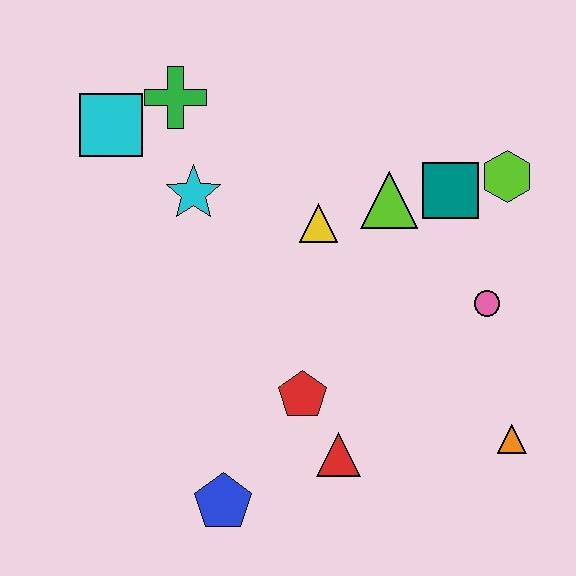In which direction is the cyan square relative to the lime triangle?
The cyan square is to the left of the lime triangle.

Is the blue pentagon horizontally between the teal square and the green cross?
Yes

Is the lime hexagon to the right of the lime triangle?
Yes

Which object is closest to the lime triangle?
The teal square is closest to the lime triangle.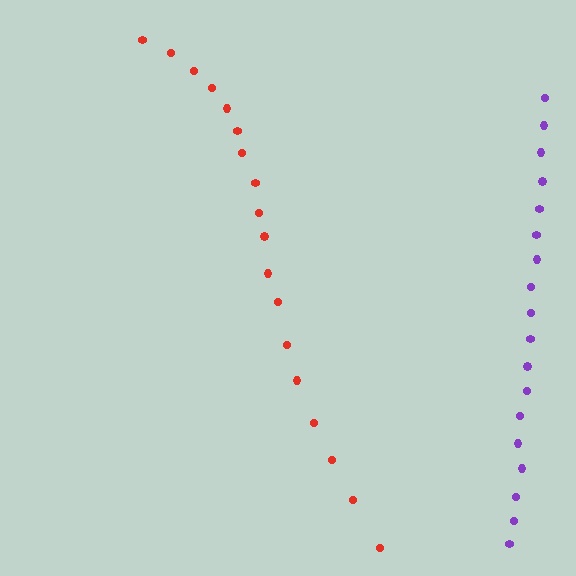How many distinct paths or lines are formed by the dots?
There are 2 distinct paths.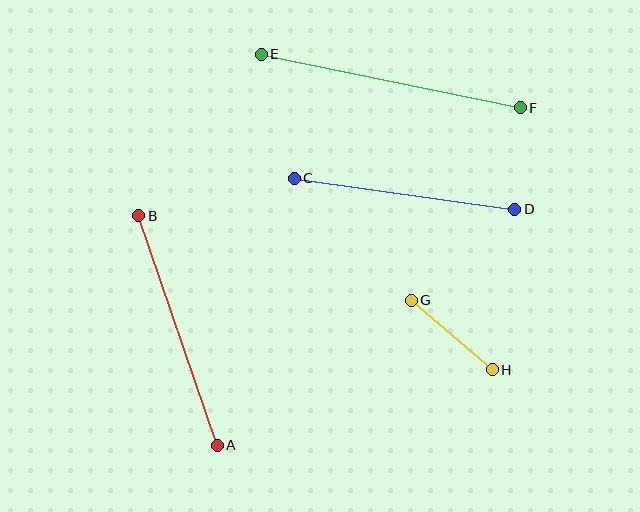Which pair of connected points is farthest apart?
Points E and F are farthest apart.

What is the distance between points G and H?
The distance is approximately 107 pixels.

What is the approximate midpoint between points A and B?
The midpoint is at approximately (178, 331) pixels.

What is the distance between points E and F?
The distance is approximately 264 pixels.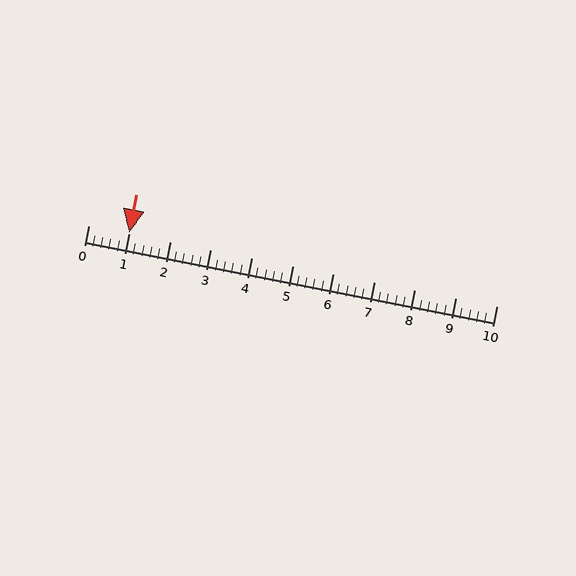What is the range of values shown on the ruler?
The ruler shows values from 0 to 10.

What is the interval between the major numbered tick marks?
The major tick marks are spaced 1 units apart.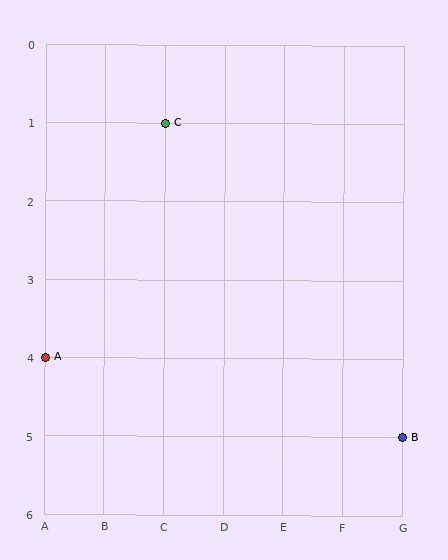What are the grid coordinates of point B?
Point B is at grid coordinates (G, 5).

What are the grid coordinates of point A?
Point A is at grid coordinates (A, 4).